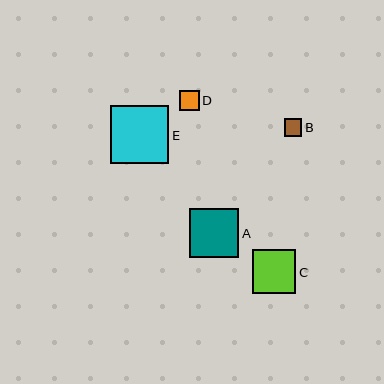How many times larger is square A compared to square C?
Square A is approximately 1.1 times the size of square C.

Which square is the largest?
Square E is the largest with a size of approximately 58 pixels.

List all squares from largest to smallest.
From largest to smallest: E, A, C, D, B.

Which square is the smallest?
Square B is the smallest with a size of approximately 18 pixels.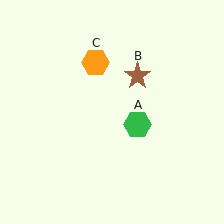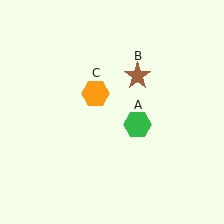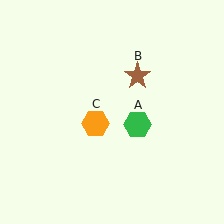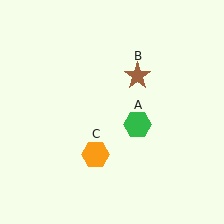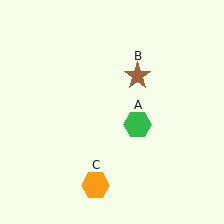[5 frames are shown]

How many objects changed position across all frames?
1 object changed position: orange hexagon (object C).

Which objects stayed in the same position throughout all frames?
Green hexagon (object A) and brown star (object B) remained stationary.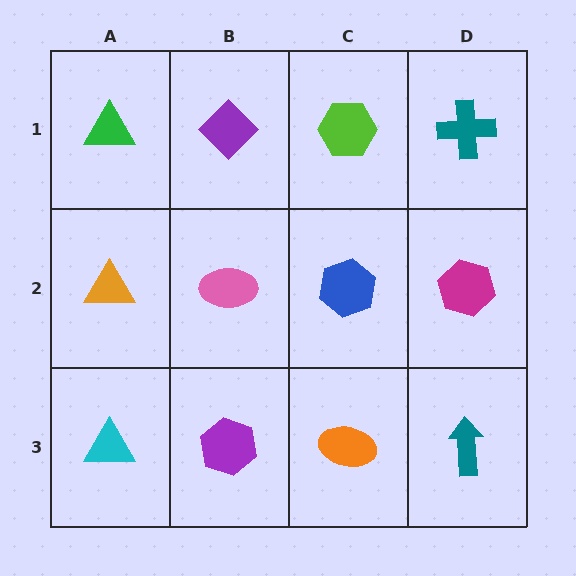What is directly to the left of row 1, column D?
A lime hexagon.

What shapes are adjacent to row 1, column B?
A pink ellipse (row 2, column B), a green triangle (row 1, column A), a lime hexagon (row 1, column C).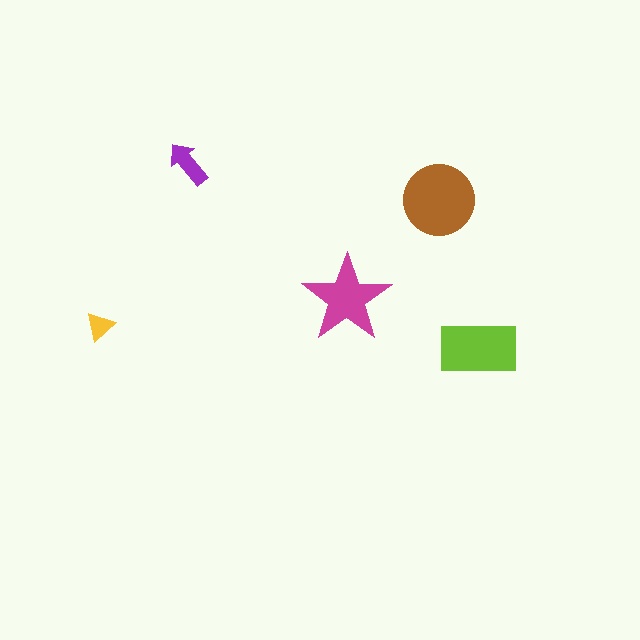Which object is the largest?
The brown circle.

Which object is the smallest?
The yellow triangle.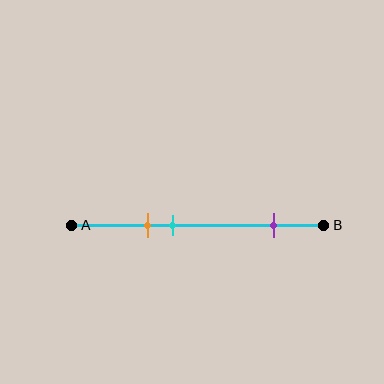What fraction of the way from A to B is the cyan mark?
The cyan mark is approximately 40% (0.4) of the way from A to B.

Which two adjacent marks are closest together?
The orange and cyan marks are the closest adjacent pair.